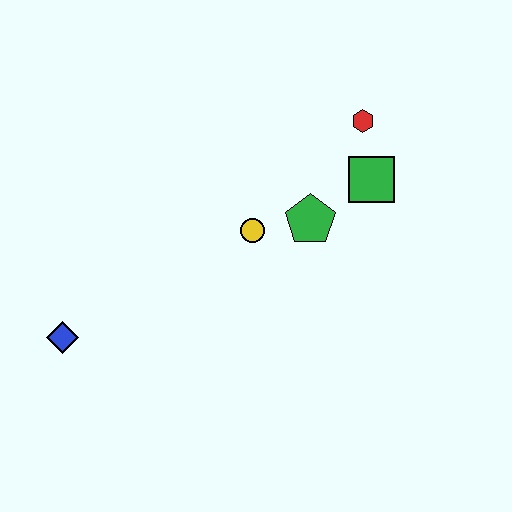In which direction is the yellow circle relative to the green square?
The yellow circle is to the left of the green square.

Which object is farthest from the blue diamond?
The red hexagon is farthest from the blue diamond.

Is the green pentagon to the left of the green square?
Yes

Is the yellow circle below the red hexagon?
Yes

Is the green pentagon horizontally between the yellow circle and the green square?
Yes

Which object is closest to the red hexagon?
The green square is closest to the red hexagon.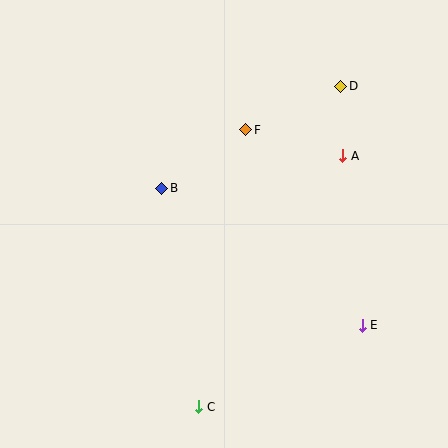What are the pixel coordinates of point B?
Point B is at (162, 188).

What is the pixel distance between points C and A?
The distance between C and A is 289 pixels.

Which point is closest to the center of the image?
Point B at (162, 188) is closest to the center.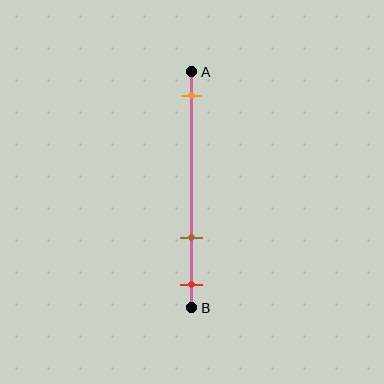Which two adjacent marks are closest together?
The brown and red marks are the closest adjacent pair.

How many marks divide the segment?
There are 3 marks dividing the segment.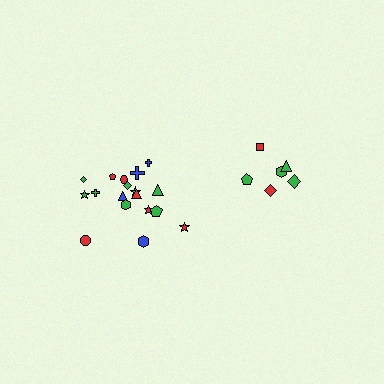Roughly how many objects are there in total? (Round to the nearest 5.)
Roughly 25 objects in total.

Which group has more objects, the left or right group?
The left group.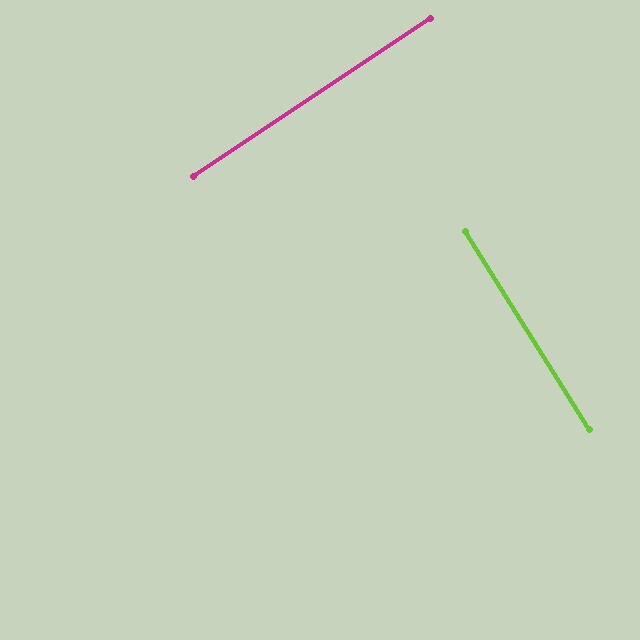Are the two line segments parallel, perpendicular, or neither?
Perpendicular — they meet at approximately 88°.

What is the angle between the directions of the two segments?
Approximately 88 degrees.